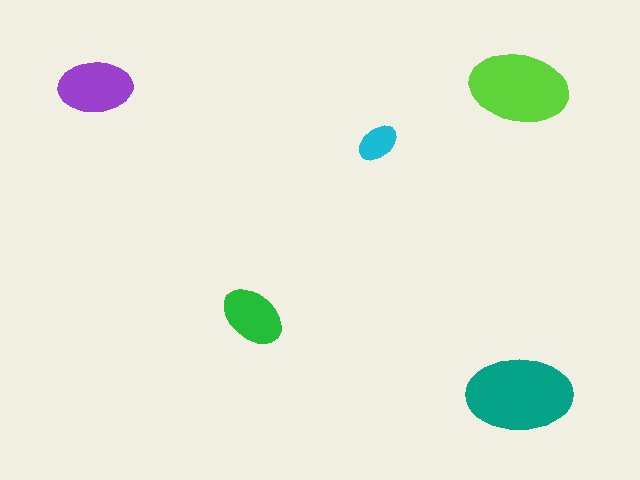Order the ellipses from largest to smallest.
the teal one, the lime one, the purple one, the green one, the cyan one.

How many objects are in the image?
There are 5 objects in the image.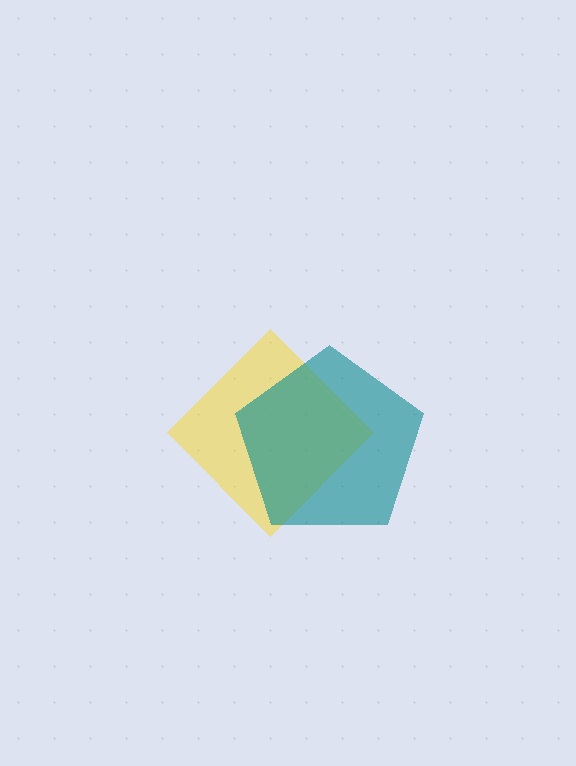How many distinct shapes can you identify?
There are 2 distinct shapes: a yellow diamond, a teal pentagon.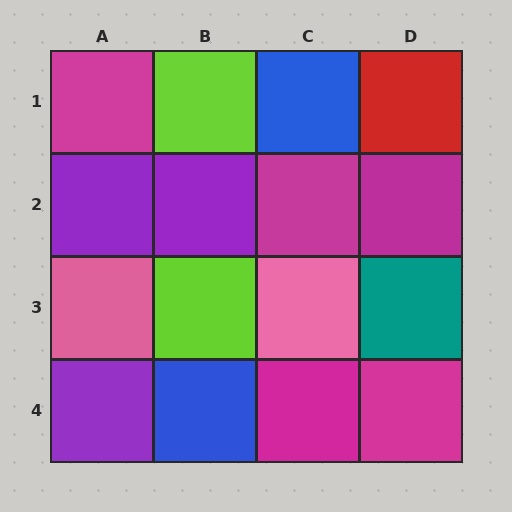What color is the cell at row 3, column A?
Pink.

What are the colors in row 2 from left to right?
Purple, purple, magenta, magenta.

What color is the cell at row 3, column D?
Teal.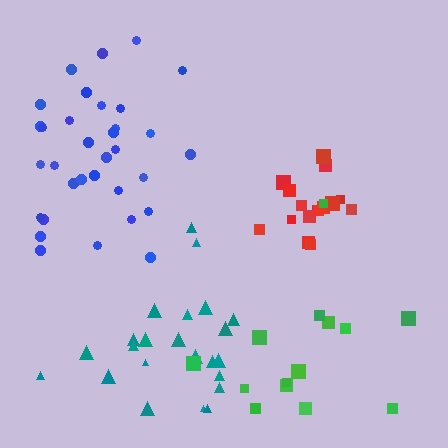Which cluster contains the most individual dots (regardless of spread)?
Blue (33).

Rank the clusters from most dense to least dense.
red, teal, blue, green.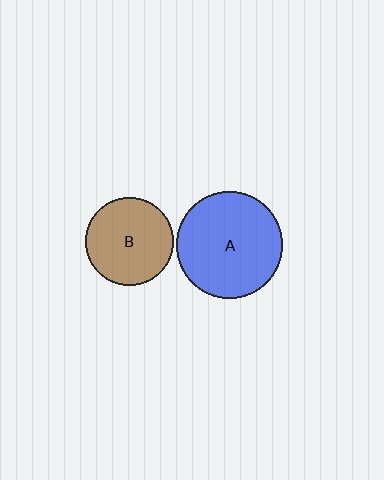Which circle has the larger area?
Circle A (blue).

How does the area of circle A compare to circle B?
Approximately 1.5 times.